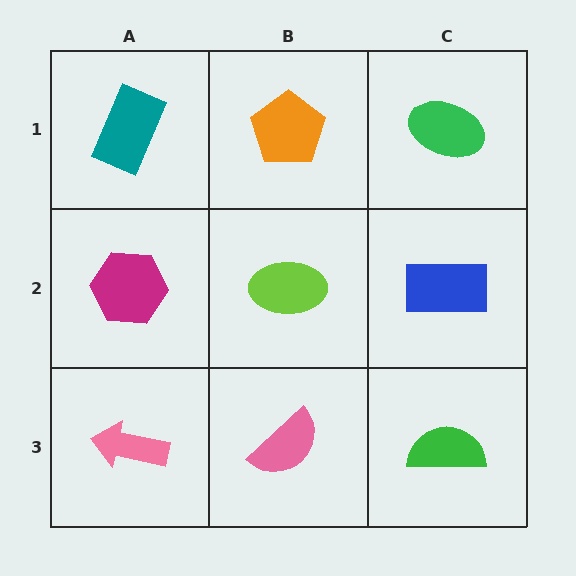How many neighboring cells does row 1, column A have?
2.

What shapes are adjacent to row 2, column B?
An orange pentagon (row 1, column B), a pink semicircle (row 3, column B), a magenta hexagon (row 2, column A), a blue rectangle (row 2, column C).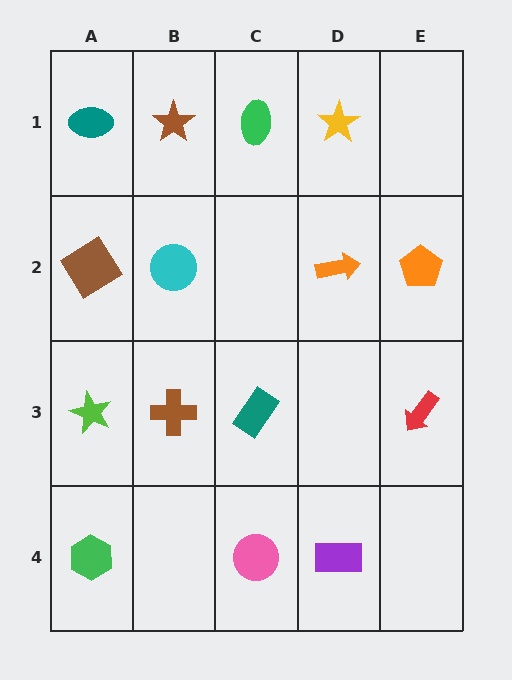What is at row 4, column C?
A pink circle.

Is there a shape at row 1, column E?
No, that cell is empty.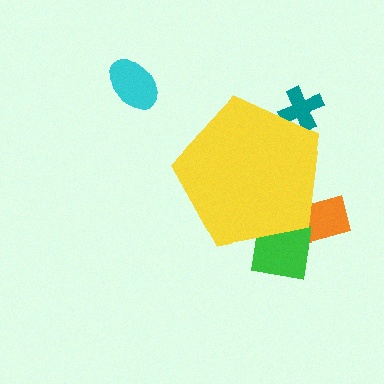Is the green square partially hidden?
Yes, the green square is partially hidden behind the yellow pentagon.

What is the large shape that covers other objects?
A yellow pentagon.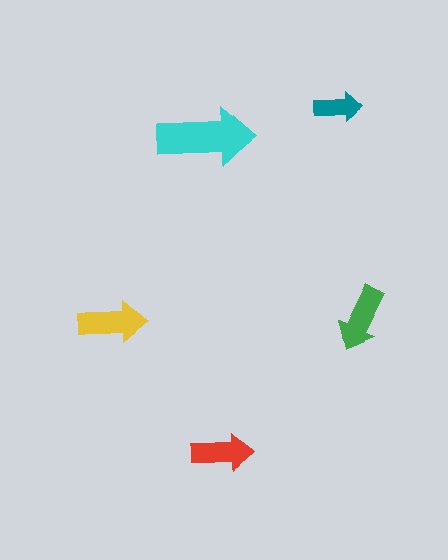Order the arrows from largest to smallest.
the cyan one, the yellow one, the green one, the red one, the teal one.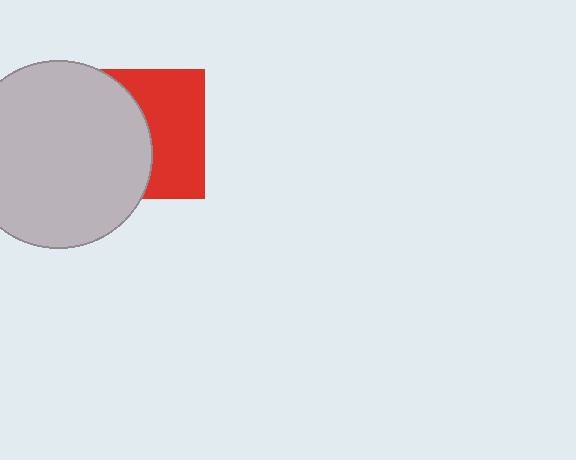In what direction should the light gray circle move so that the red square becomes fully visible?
The light gray circle should move left. That is the shortest direction to clear the overlap and leave the red square fully visible.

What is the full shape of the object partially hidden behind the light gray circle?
The partially hidden object is a red square.